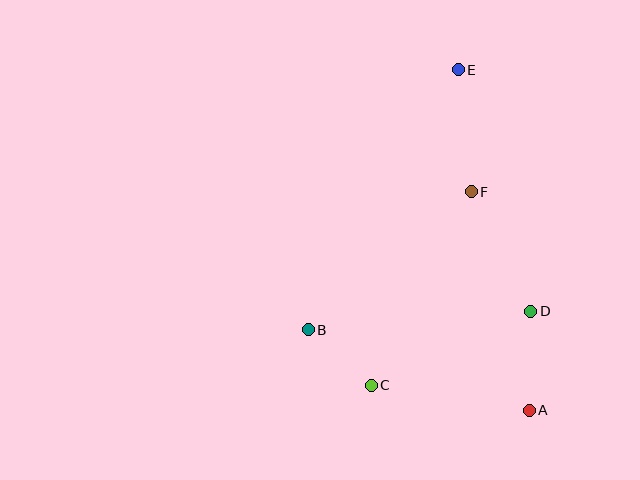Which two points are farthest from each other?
Points A and E are farthest from each other.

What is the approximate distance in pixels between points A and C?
The distance between A and C is approximately 160 pixels.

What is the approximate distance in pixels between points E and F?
The distance between E and F is approximately 123 pixels.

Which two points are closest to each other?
Points B and C are closest to each other.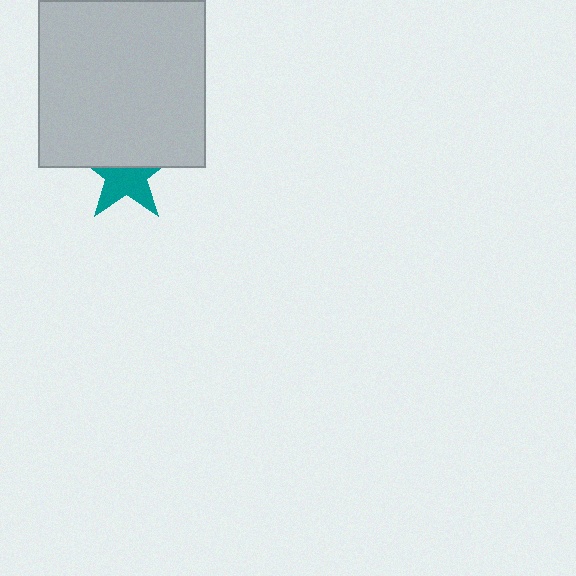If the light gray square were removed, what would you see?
You would see the complete teal star.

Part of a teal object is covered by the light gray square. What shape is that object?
It is a star.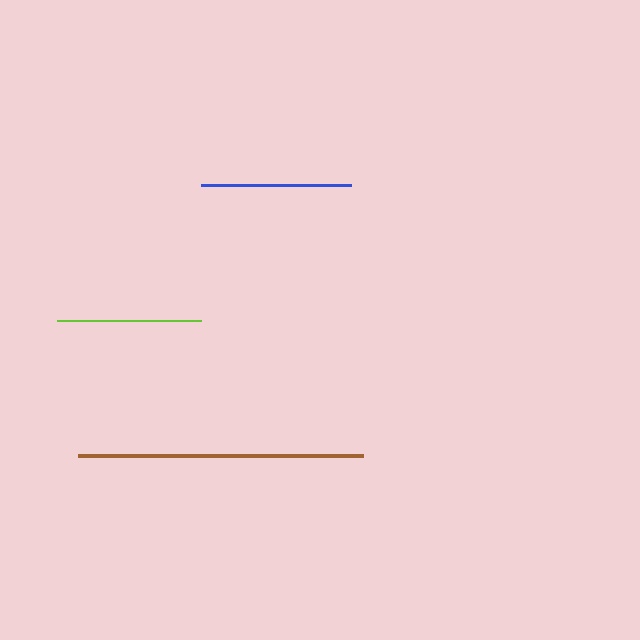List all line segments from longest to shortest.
From longest to shortest: brown, blue, lime.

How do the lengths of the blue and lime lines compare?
The blue and lime lines are approximately the same length.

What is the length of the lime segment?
The lime segment is approximately 143 pixels long.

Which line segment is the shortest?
The lime line is the shortest at approximately 143 pixels.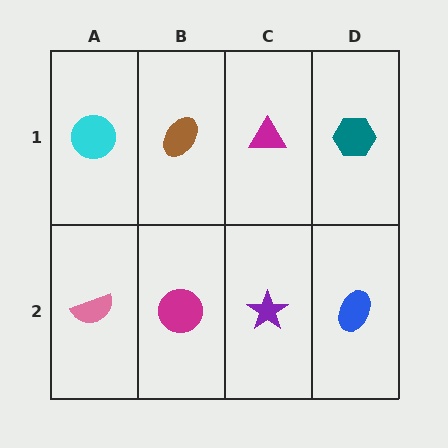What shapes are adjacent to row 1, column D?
A blue ellipse (row 2, column D), a magenta triangle (row 1, column C).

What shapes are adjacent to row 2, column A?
A cyan circle (row 1, column A), a magenta circle (row 2, column B).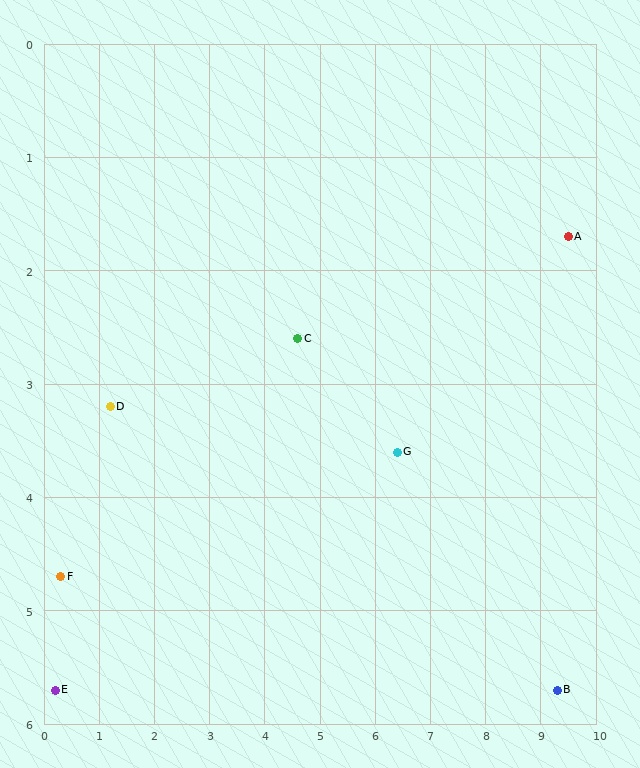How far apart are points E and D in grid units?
Points E and D are about 2.7 grid units apart.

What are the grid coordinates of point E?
Point E is at approximately (0.2, 5.7).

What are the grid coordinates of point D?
Point D is at approximately (1.2, 3.2).